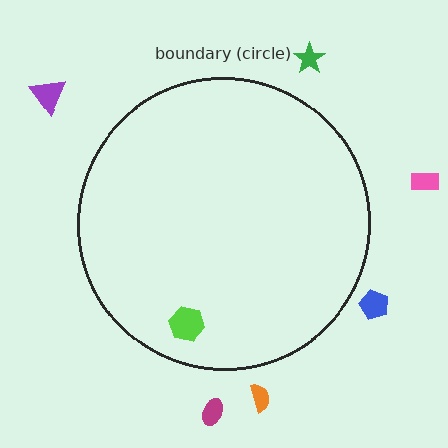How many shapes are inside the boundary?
1 inside, 6 outside.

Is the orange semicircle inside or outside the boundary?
Outside.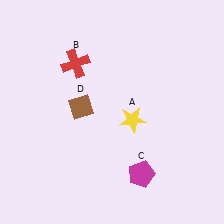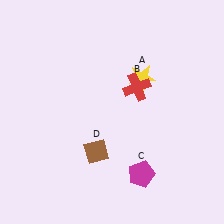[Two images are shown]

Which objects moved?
The objects that moved are: the yellow star (A), the red cross (B), the brown diamond (D).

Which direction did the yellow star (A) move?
The yellow star (A) moved up.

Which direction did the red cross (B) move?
The red cross (B) moved right.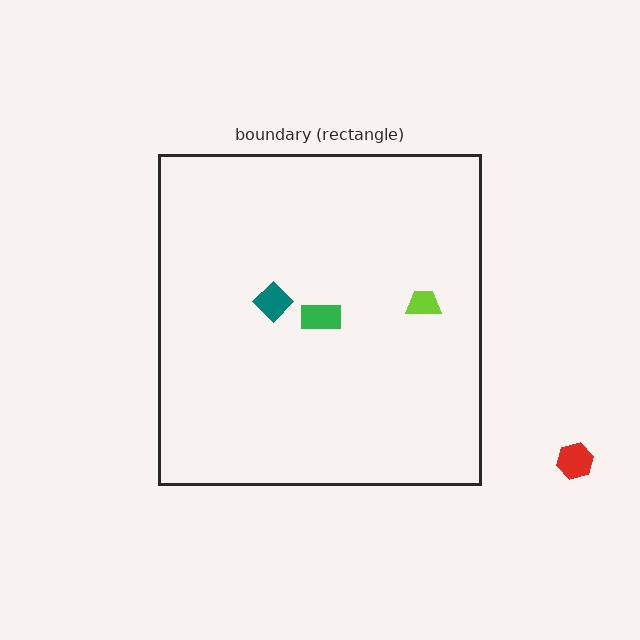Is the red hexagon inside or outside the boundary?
Outside.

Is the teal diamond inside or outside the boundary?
Inside.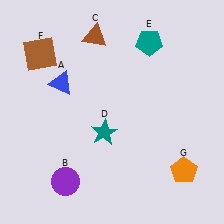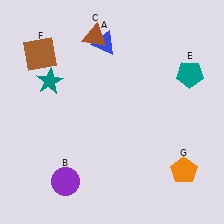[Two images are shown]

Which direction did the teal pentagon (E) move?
The teal pentagon (E) moved right.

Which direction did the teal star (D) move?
The teal star (D) moved left.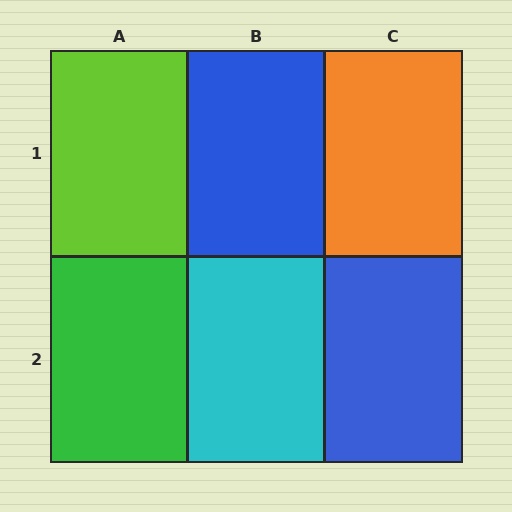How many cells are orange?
1 cell is orange.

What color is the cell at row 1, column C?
Orange.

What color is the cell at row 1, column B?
Blue.